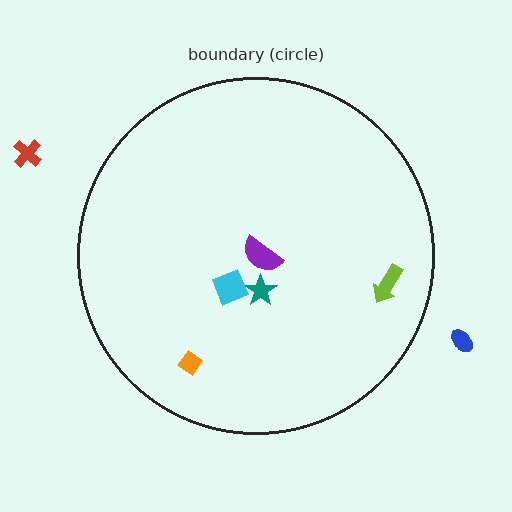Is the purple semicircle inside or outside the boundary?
Inside.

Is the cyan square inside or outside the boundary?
Inside.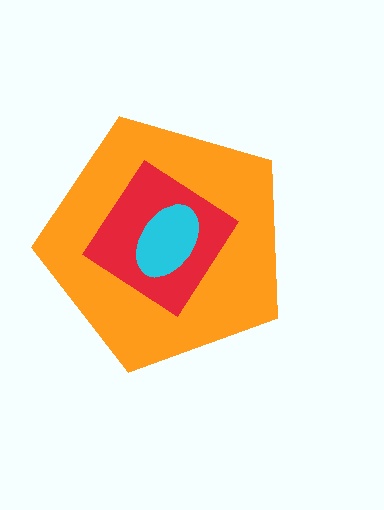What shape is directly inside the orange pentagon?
The red diamond.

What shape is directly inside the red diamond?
The cyan ellipse.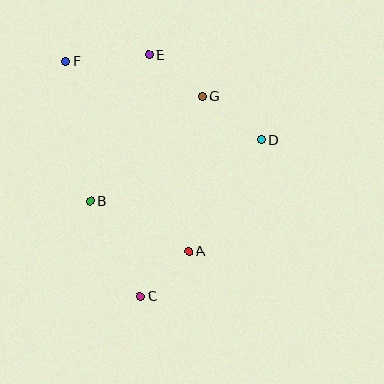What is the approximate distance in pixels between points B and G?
The distance between B and G is approximately 153 pixels.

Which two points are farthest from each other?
Points C and F are farthest from each other.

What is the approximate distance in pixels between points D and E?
The distance between D and E is approximately 141 pixels.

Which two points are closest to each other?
Points A and C are closest to each other.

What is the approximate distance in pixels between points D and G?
The distance between D and G is approximately 73 pixels.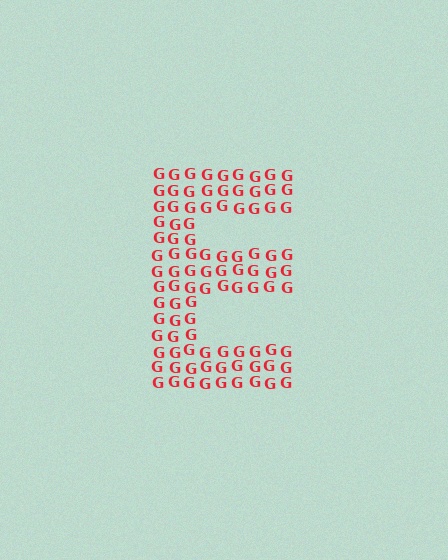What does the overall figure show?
The overall figure shows the letter E.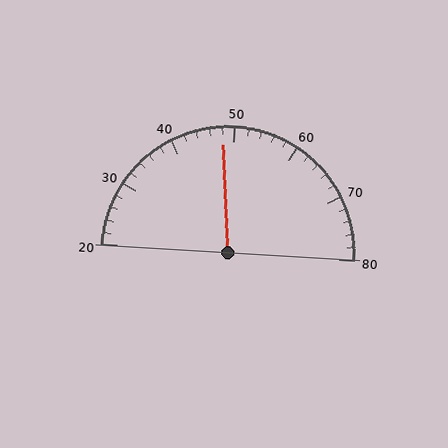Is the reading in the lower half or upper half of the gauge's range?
The reading is in the lower half of the range (20 to 80).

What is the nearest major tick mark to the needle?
The nearest major tick mark is 50.